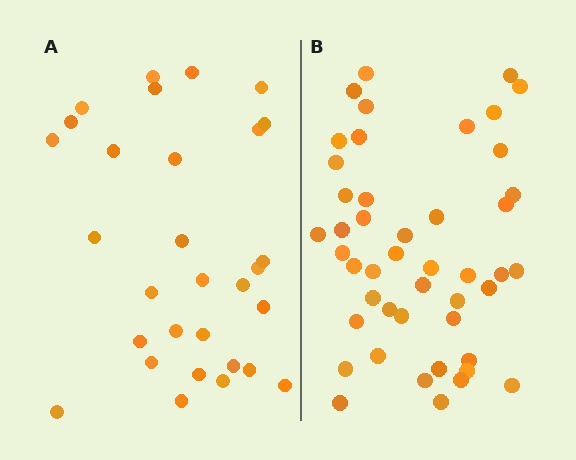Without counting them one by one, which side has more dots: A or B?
Region B (the right region) has more dots.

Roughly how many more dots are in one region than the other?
Region B has approximately 15 more dots than region A.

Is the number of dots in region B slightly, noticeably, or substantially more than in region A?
Region B has substantially more. The ratio is roughly 1.5 to 1.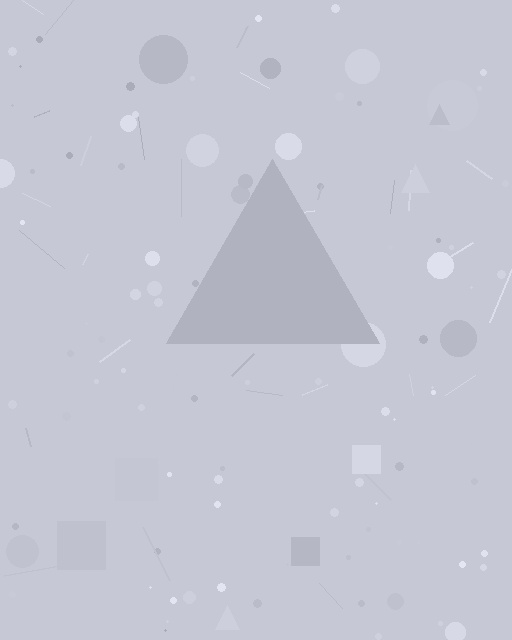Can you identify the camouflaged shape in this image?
The camouflaged shape is a triangle.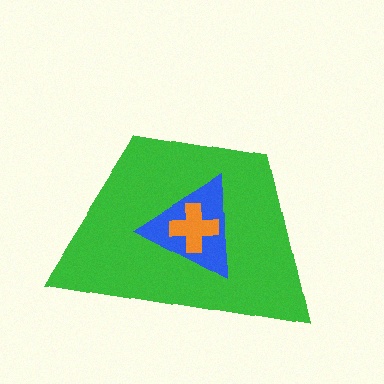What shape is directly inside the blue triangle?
The orange cross.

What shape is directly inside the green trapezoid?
The blue triangle.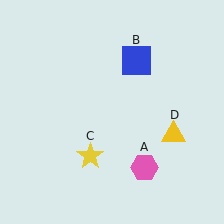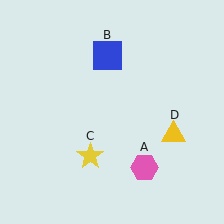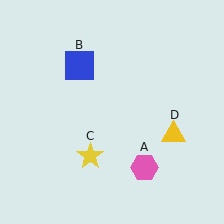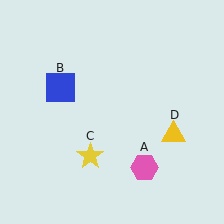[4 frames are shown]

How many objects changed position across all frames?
1 object changed position: blue square (object B).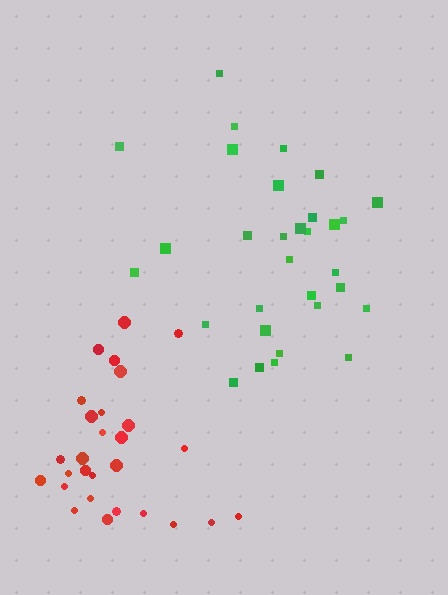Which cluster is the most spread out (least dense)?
Green.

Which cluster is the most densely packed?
Red.